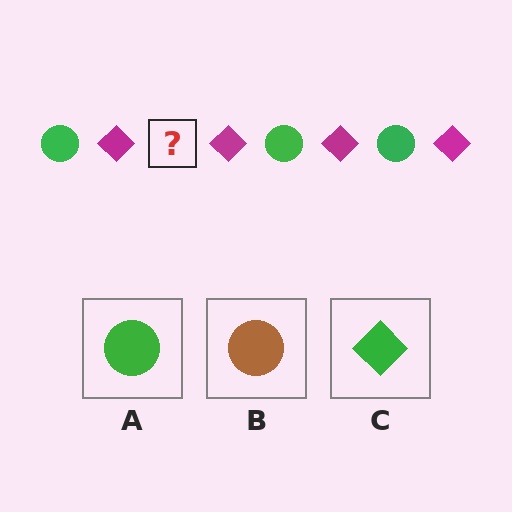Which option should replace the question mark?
Option A.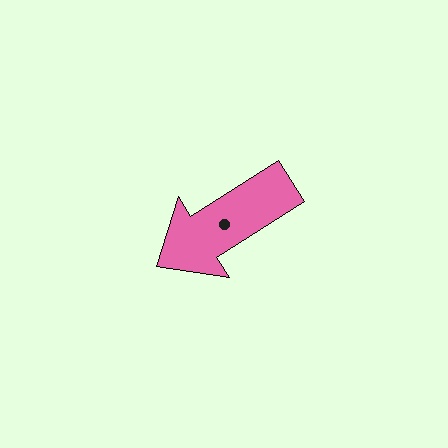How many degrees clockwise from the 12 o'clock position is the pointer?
Approximately 238 degrees.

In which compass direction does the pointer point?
Southwest.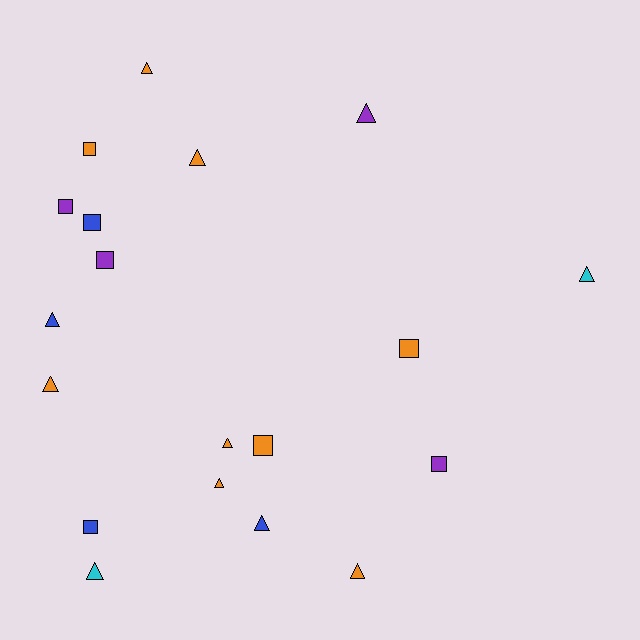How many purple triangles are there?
There is 1 purple triangle.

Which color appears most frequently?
Orange, with 9 objects.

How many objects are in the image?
There are 19 objects.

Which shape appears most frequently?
Triangle, with 11 objects.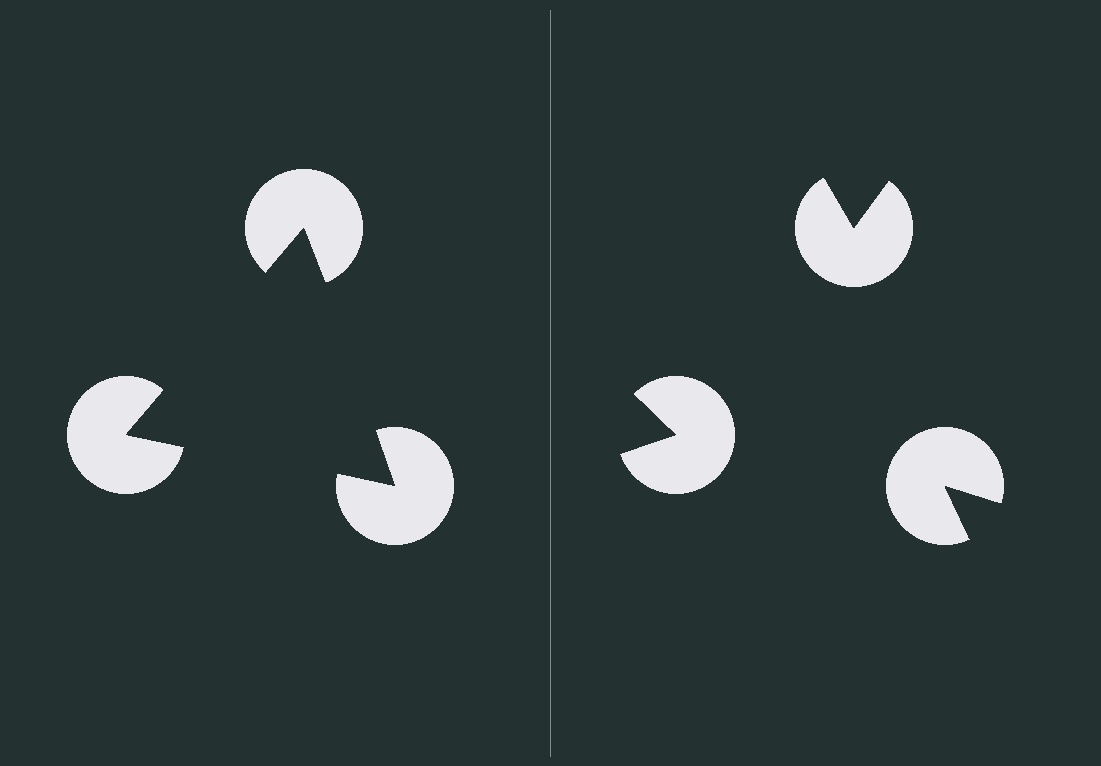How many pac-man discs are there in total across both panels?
6 — 3 on each side.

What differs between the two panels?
The pac-man discs are positioned identically on both sides; only the wedge orientations differ. On the left they align to a triangle; on the right they are misaligned.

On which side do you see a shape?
An illusory triangle appears on the left side. On the right side the wedge cuts are rotated, so no coherent shape forms.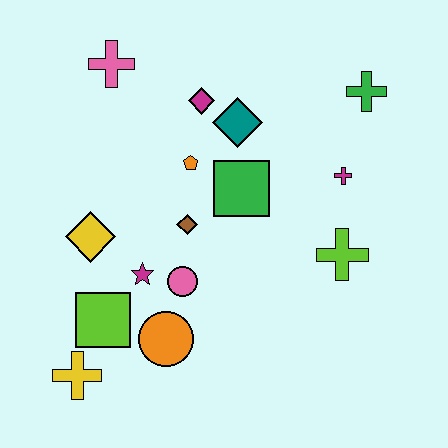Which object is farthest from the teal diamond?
The yellow cross is farthest from the teal diamond.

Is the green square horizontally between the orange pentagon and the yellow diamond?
No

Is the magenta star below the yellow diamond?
Yes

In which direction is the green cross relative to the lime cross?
The green cross is above the lime cross.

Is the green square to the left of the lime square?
No